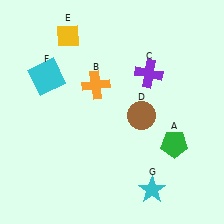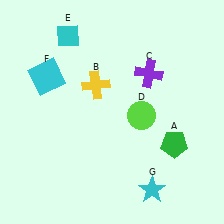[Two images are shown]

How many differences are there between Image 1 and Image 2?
There are 3 differences between the two images.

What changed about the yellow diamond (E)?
In Image 1, E is yellow. In Image 2, it changed to cyan.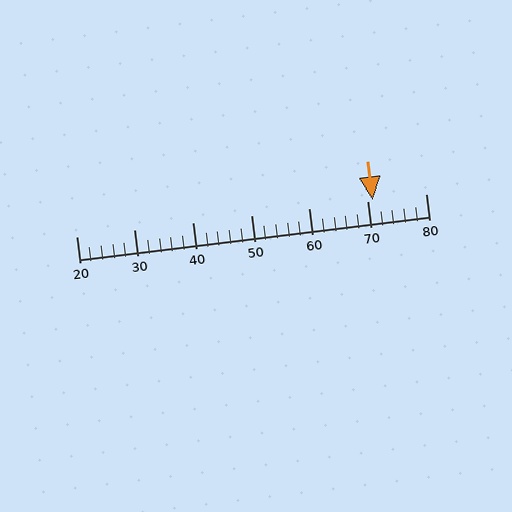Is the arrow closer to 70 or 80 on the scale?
The arrow is closer to 70.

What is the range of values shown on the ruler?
The ruler shows values from 20 to 80.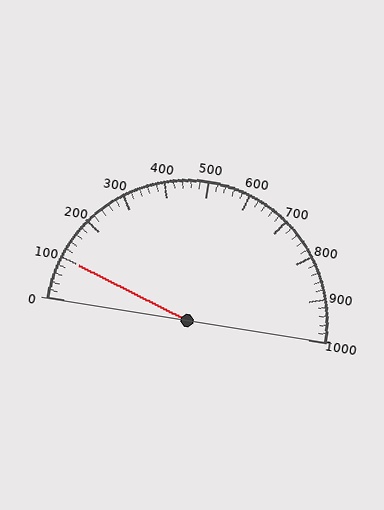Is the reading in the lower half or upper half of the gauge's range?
The reading is in the lower half of the range (0 to 1000).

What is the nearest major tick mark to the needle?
The nearest major tick mark is 100.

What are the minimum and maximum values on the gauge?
The gauge ranges from 0 to 1000.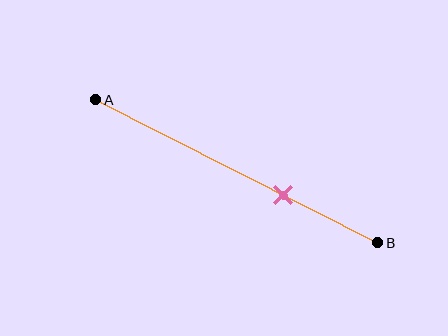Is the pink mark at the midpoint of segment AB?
No, the mark is at about 65% from A, not at the 50% midpoint.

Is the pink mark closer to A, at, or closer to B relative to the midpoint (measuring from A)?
The pink mark is closer to point B than the midpoint of segment AB.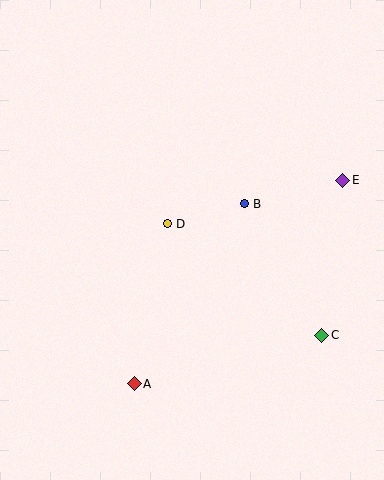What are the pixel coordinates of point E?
Point E is at (343, 180).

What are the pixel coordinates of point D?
Point D is at (167, 224).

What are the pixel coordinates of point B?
Point B is at (244, 204).